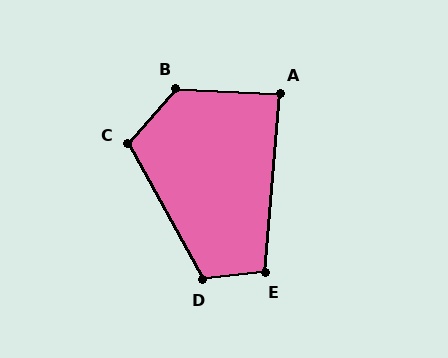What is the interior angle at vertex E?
Approximately 101 degrees (obtuse).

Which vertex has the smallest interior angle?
A, at approximately 88 degrees.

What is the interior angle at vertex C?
Approximately 110 degrees (obtuse).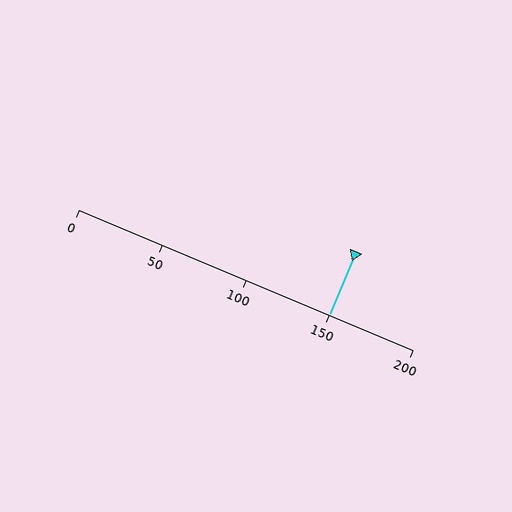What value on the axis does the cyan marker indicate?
The marker indicates approximately 150.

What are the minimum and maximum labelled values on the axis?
The axis runs from 0 to 200.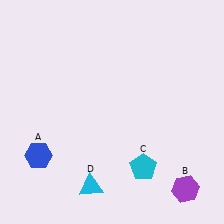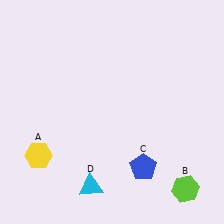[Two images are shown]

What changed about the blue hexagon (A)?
In Image 1, A is blue. In Image 2, it changed to yellow.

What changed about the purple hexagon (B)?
In Image 1, B is purple. In Image 2, it changed to lime.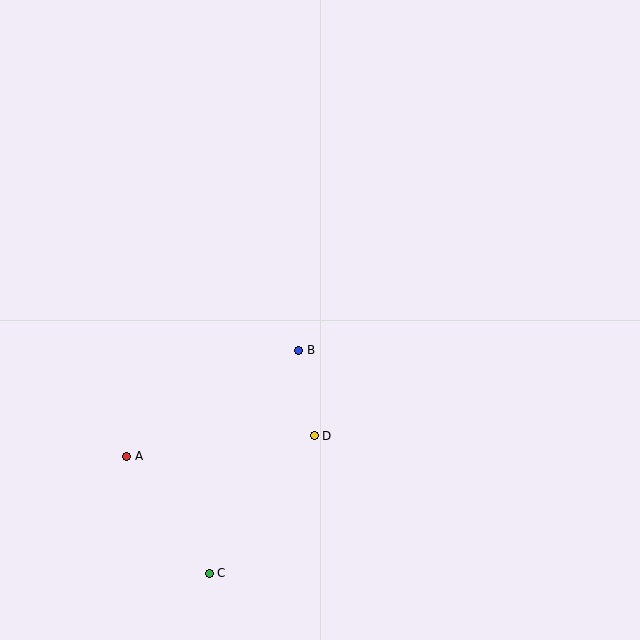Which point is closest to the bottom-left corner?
Point C is closest to the bottom-left corner.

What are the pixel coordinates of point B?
Point B is at (299, 350).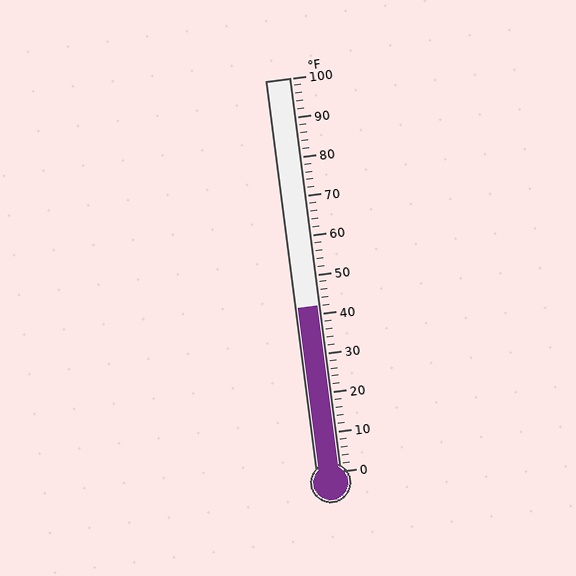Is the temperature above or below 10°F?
The temperature is above 10°F.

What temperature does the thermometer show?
The thermometer shows approximately 42°F.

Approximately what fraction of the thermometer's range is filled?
The thermometer is filled to approximately 40% of its range.